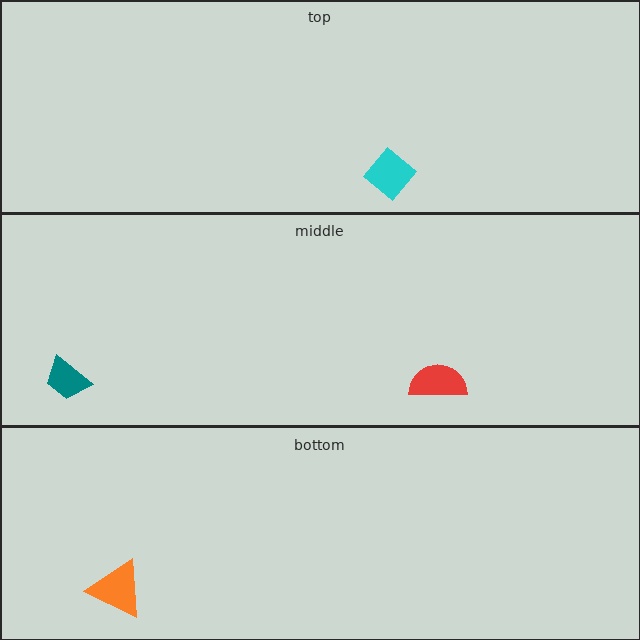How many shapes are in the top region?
1.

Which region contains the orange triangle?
The bottom region.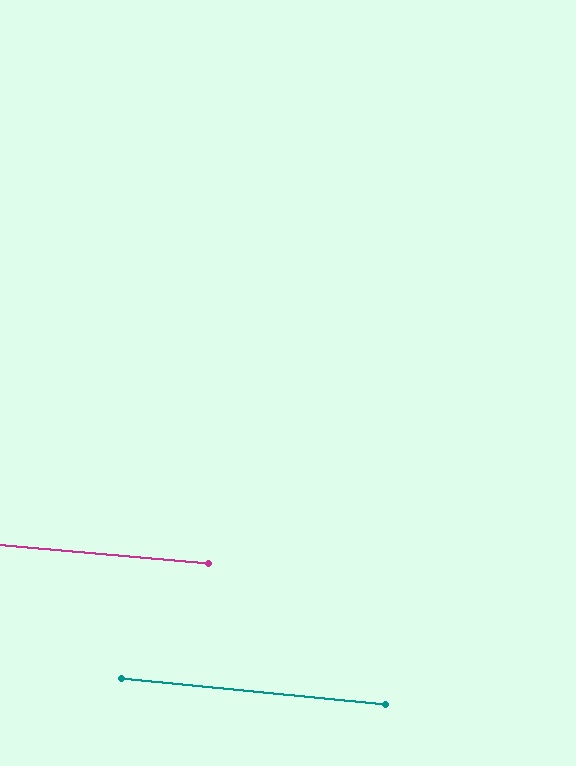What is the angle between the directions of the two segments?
Approximately 1 degree.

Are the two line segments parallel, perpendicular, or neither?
Parallel — their directions differ by only 0.5°.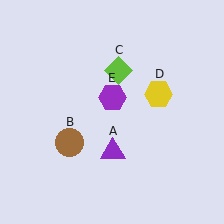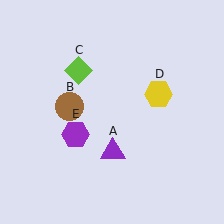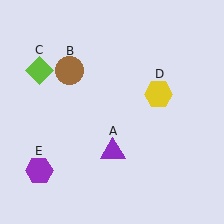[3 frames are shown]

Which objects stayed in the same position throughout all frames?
Purple triangle (object A) and yellow hexagon (object D) remained stationary.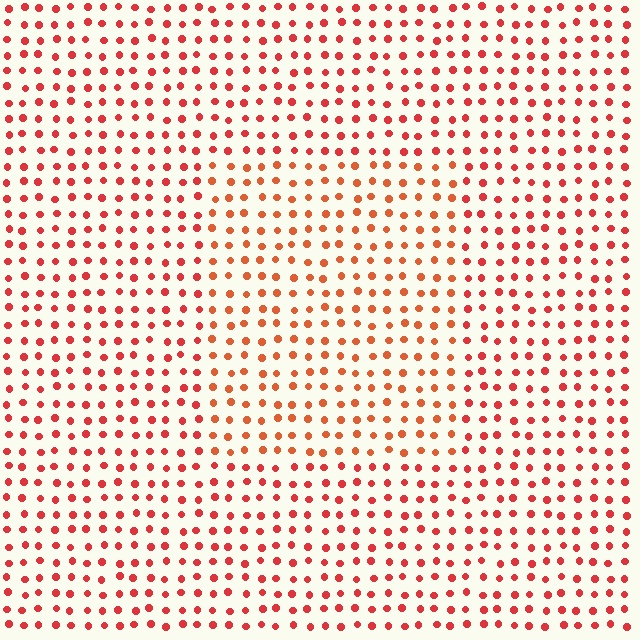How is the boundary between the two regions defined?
The boundary is defined purely by a slight shift in hue (about 18 degrees). Spacing, size, and orientation are identical on both sides.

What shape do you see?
I see a rectangle.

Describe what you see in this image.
The image is filled with small red elements in a uniform arrangement. A rectangle-shaped region is visible where the elements are tinted to a slightly different hue, forming a subtle color boundary.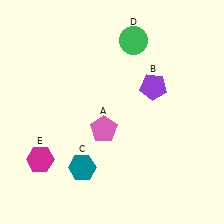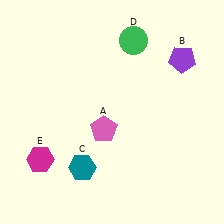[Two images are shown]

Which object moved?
The purple pentagon (B) moved right.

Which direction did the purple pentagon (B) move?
The purple pentagon (B) moved right.